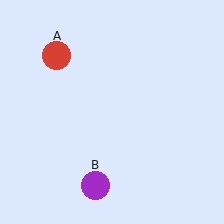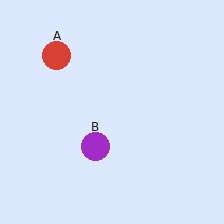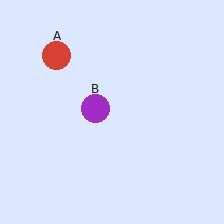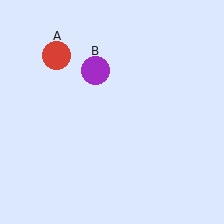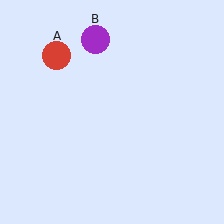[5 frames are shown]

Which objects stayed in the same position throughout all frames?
Red circle (object A) remained stationary.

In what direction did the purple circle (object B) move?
The purple circle (object B) moved up.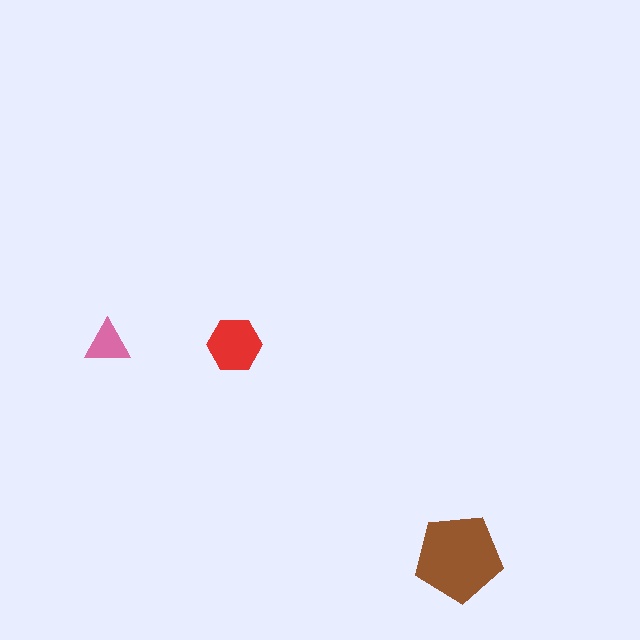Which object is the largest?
The brown pentagon.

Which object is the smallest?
The pink triangle.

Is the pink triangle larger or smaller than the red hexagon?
Smaller.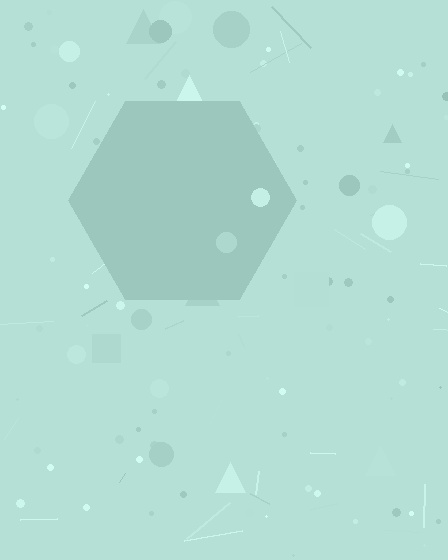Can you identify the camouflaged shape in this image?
The camouflaged shape is a hexagon.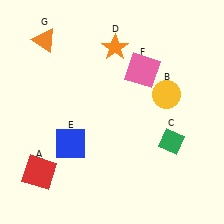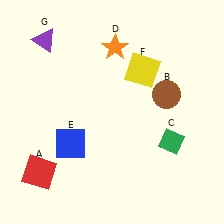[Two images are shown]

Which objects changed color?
B changed from yellow to brown. F changed from pink to yellow. G changed from orange to purple.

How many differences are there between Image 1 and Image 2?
There are 3 differences between the two images.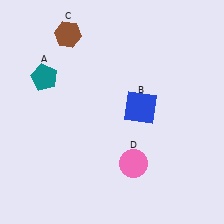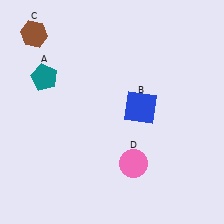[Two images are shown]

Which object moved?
The brown hexagon (C) moved left.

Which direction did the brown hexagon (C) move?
The brown hexagon (C) moved left.